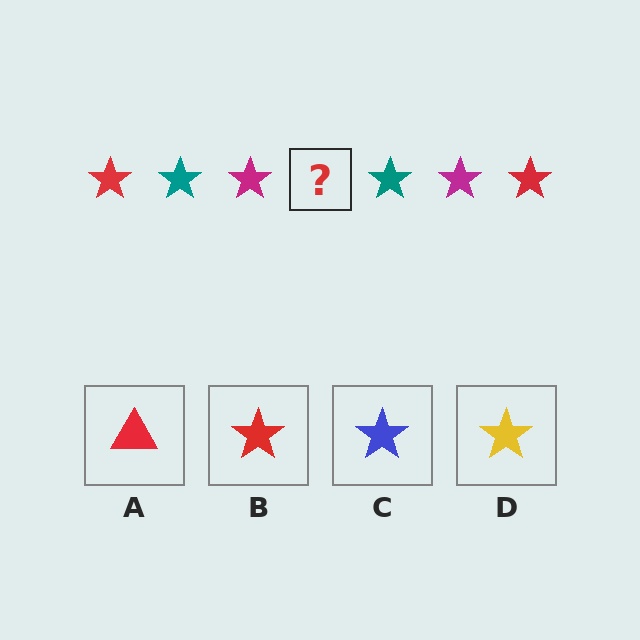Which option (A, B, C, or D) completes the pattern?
B.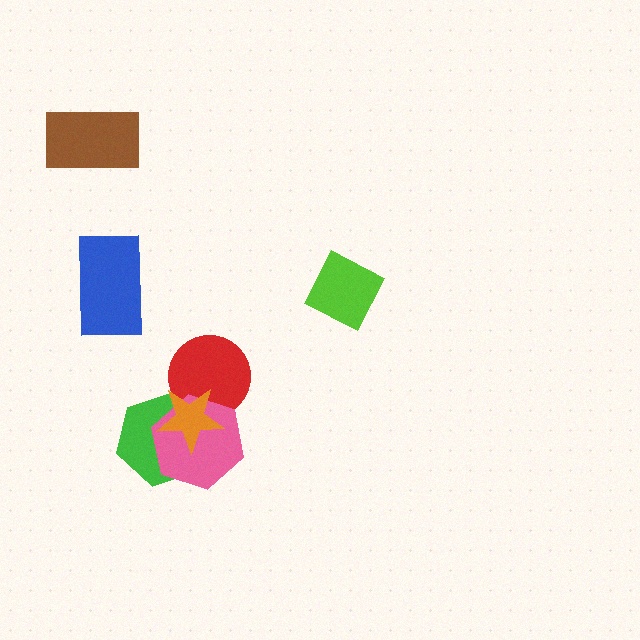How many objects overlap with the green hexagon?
3 objects overlap with the green hexagon.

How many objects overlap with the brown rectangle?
0 objects overlap with the brown rectangle.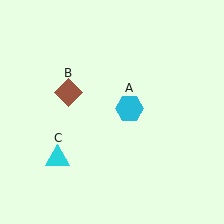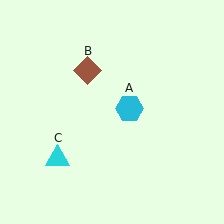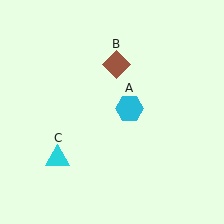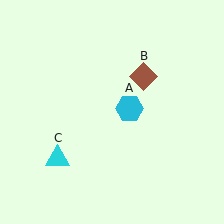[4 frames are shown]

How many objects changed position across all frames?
1 object changed position: brown diamond (object B).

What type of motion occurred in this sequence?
The brown diamond (object B) rotated clockwise around the center of the scene.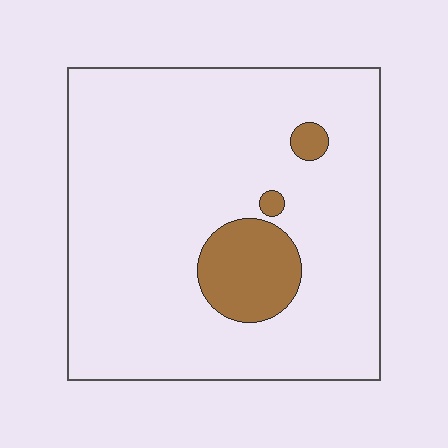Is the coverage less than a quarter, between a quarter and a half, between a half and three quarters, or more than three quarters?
Less than a quarter.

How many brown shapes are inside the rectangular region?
3.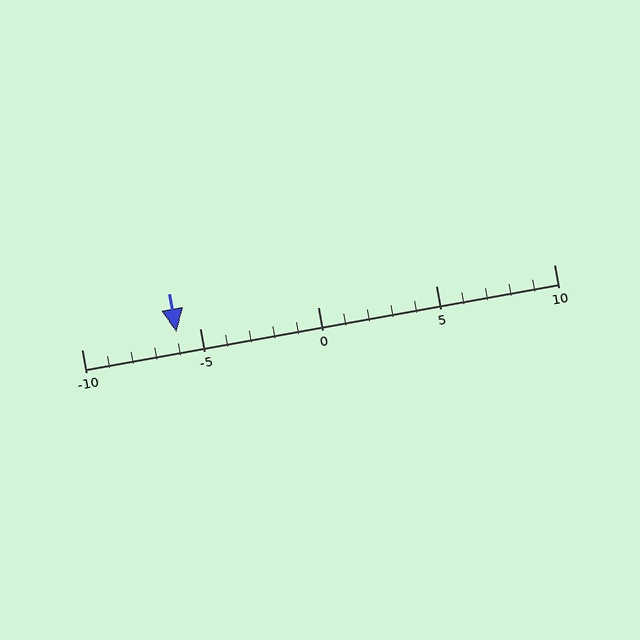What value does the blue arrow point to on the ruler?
The blue arrow points to approximately -6.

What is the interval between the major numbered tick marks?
The major tick marks are spaced 5 units apart.